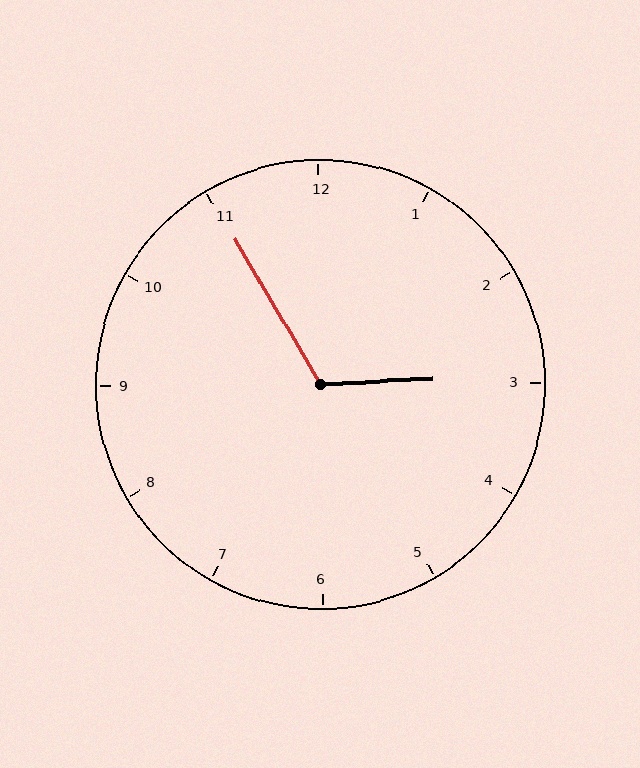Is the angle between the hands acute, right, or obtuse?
It is obtuse.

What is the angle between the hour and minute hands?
Approximately 118 degrees.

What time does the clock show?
2:55.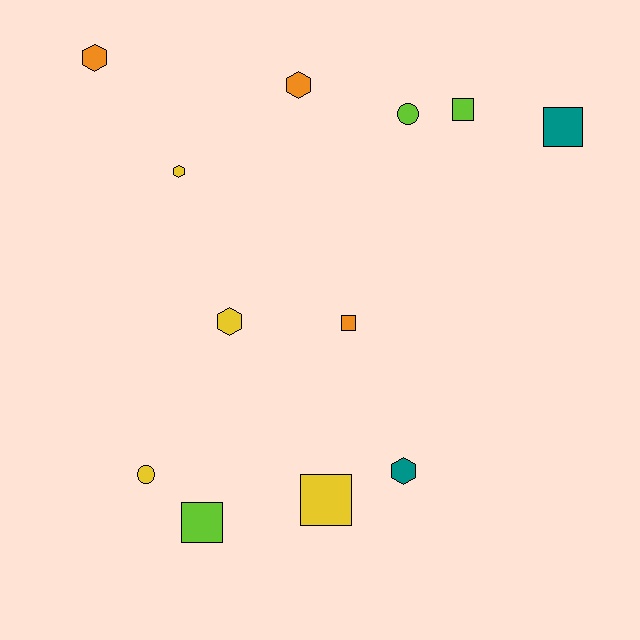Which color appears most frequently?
Yellow, with 4 objects.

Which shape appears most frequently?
Hexagon, with 5 objects.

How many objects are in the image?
There are 12 objects.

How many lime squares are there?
There are 2 lime squares.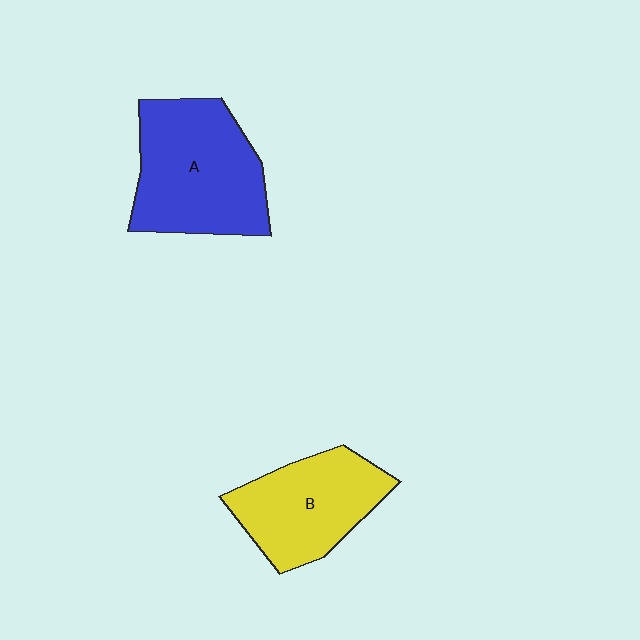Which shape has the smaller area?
Shape B (yellow).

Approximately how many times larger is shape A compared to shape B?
Approximately 1.3 times.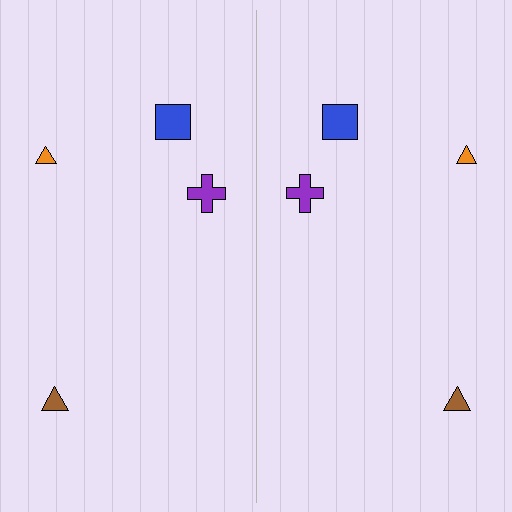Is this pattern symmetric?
Yes, this pattern has bilateral (reflection) symmetry.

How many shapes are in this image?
There are 8 shapes in this image.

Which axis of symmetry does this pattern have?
The pattern has a vertical axis of symmetry running through the center of the image.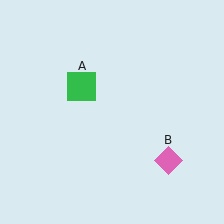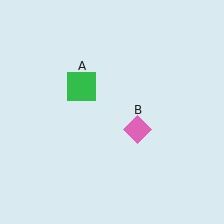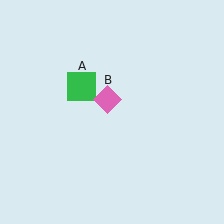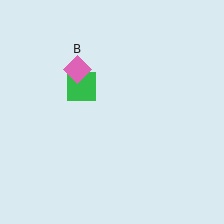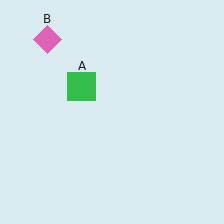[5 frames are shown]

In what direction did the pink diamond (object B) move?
The pink diamond (object B) moved up and to the left.